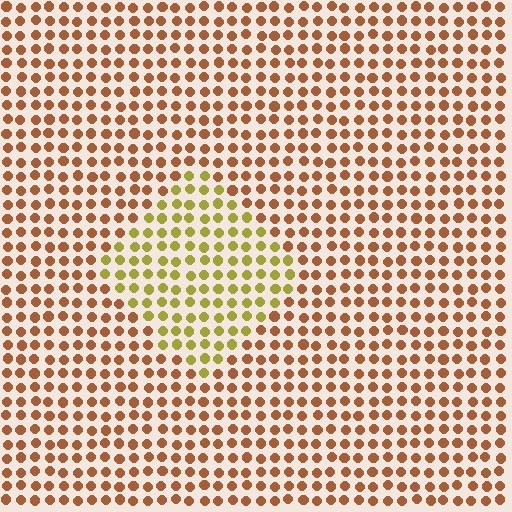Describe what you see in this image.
The image is filled with small brown elements in a uniform arrangement. A diamond-shaped region is visible where the elements are tinted to a slightly different hue, forming a subtle color boundary.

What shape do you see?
I see a diamond.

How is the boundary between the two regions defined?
The boundary is defined purely by a slight shift in hue (about 41 degrees). Spacing, size, and orientation are identical on both sides.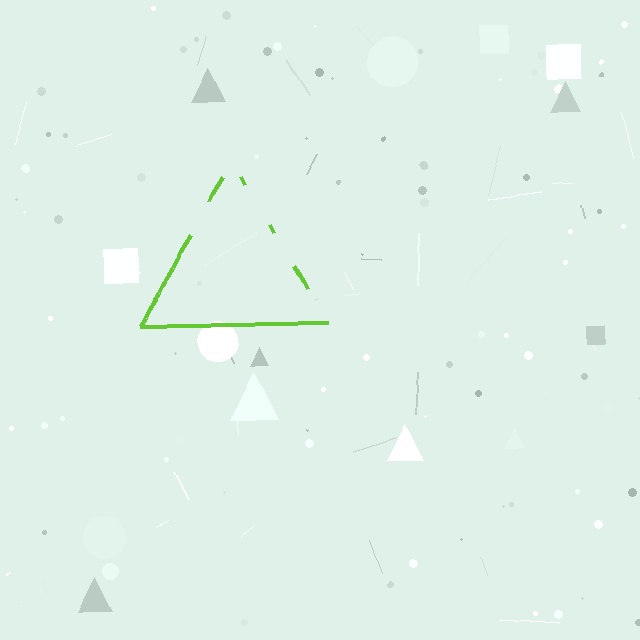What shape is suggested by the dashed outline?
The dashed outline suggests a triangle.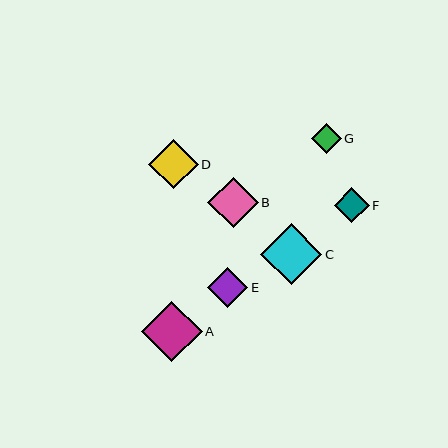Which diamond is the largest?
Diamond C is the largest with a size of approximately 61 pixels.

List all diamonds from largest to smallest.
From largest to smallest: C, A, B, D, E, F, G.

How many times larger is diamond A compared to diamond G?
Diamond A is approximately 2.0 times the size of diamond G.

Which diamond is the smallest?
Diamond G is the smallest with a size of approximately 30 pixels.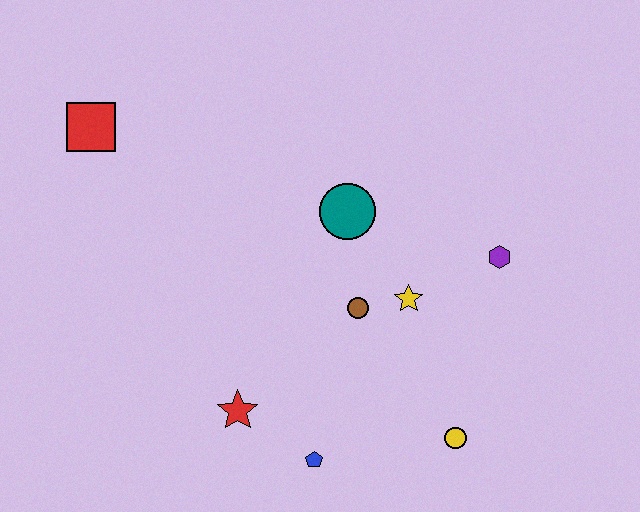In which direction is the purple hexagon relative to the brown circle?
The purple hexagon is to the right of the brown circle.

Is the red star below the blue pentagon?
No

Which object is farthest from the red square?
The yellow circle is farthest from the red square.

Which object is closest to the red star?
The blue pentagon is closest to the red star.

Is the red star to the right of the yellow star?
No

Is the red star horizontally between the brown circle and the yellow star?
No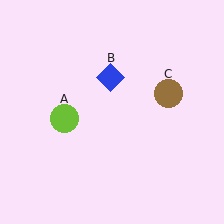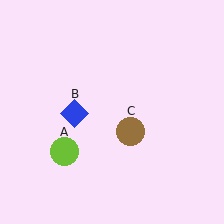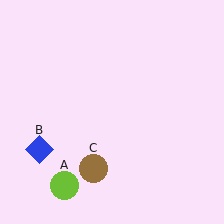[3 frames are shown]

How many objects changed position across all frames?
3 objects changed position: lime circle (object A), blue diamond (object B), brown circle (object C).